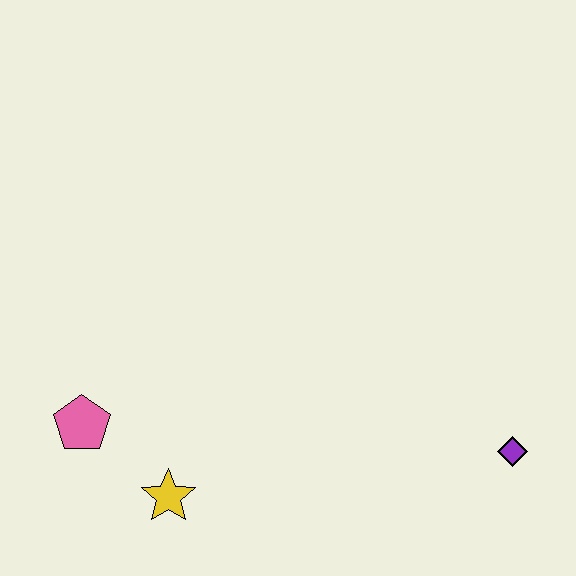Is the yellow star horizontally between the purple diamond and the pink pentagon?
Yes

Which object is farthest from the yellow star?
The purple diamond is farthest from the yellow star.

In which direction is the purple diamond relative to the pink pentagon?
The purple diamond is to the right of the pink pentagon.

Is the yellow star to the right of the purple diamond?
No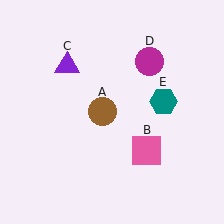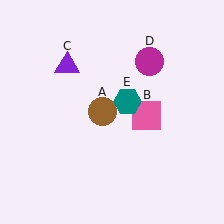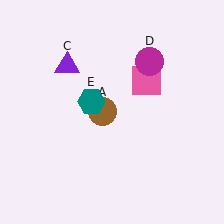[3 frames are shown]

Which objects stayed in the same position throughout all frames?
Brown circle (object A) and purple triangle (object C) and magenta circle (object D) remained stationary.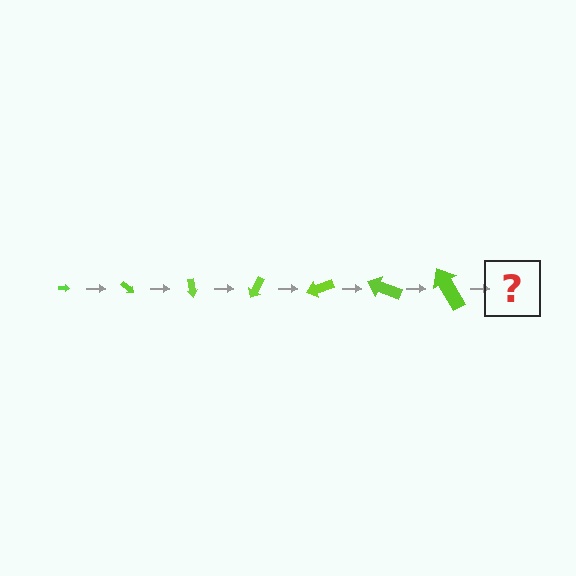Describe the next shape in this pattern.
It should be an arrow, larger than the previous one and rotated 280 degrees from the start.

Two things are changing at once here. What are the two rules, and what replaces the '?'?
The two rules are that the arrow grows larger each step and it rotates 40 degrees each step. The '?' should be an arrow, larger than the previous one and rotated 280 degrees from the start.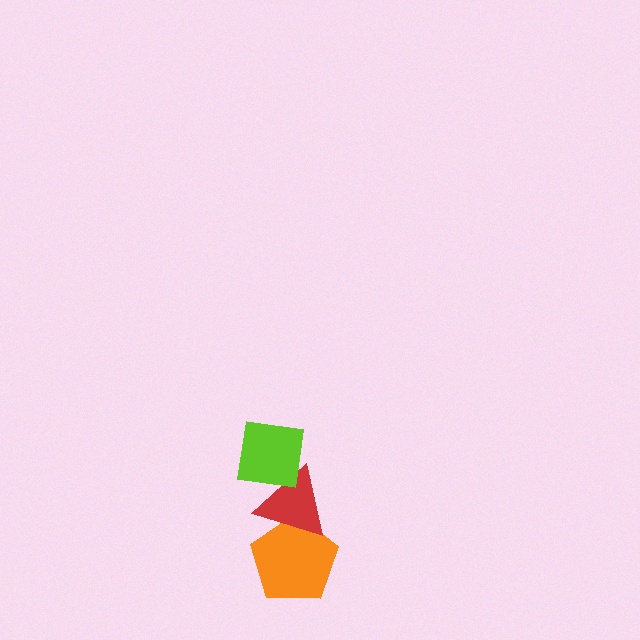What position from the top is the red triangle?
The red triangle is 2nd from the top.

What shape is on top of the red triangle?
The lime square is on top of the red triangle.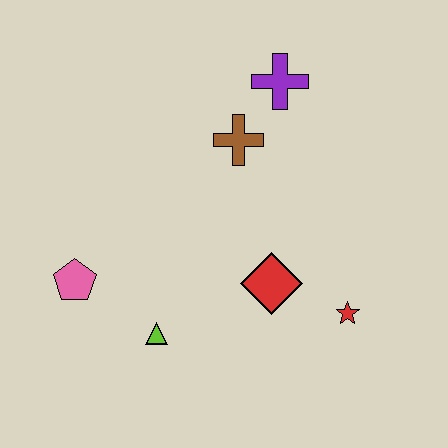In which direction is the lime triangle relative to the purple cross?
The lime triangle is below the purple cross.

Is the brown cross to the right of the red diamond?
No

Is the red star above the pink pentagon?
No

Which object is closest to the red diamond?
The red star is closest to the red diamond.